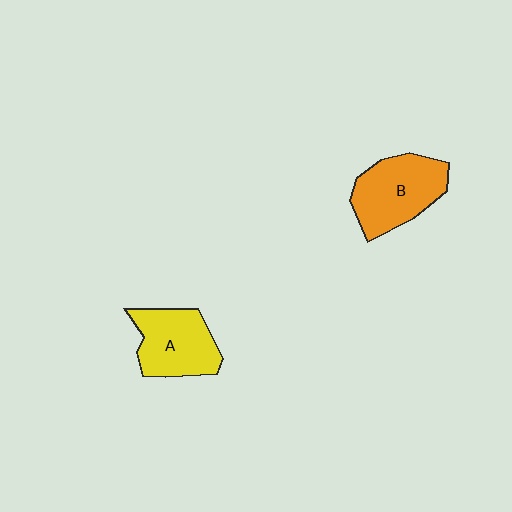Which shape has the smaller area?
Shape A (yellow).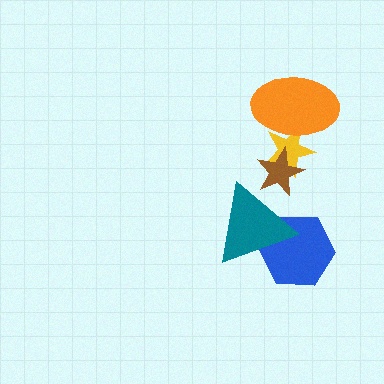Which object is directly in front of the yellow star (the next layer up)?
The brown star is directly in front of the yellow star.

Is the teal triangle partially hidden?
No, no other shape covers it.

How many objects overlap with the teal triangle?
2 objects overlap with the teal triangle.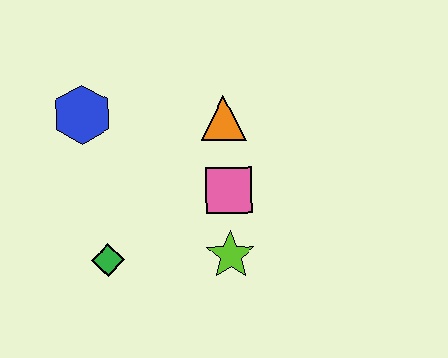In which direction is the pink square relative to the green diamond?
The pink square is to the right of the green diamond.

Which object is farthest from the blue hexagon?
The lime star is farthest from the blue hexagon.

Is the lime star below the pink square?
Yes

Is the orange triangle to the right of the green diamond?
Yes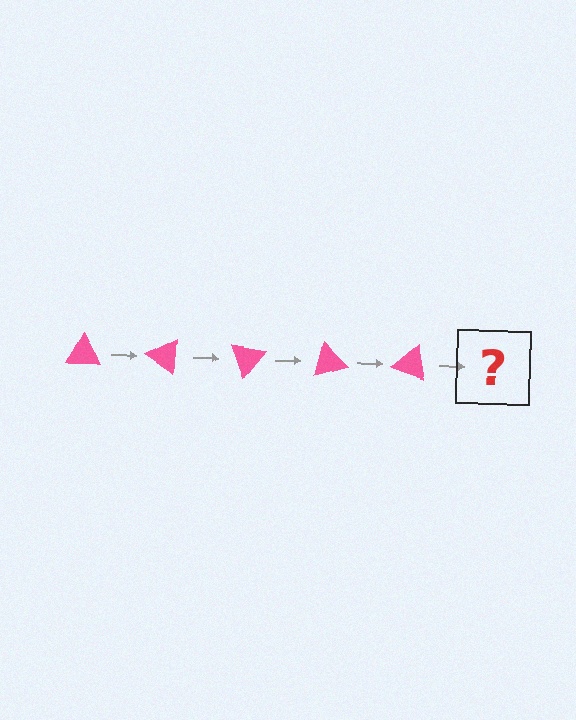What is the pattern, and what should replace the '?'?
The pattern is that the triangle rotates 35 degrees each step. The '?' should be a pink triangle rotated 175 degrees.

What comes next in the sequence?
The next element should be a pink triangle rotated 175 degrees.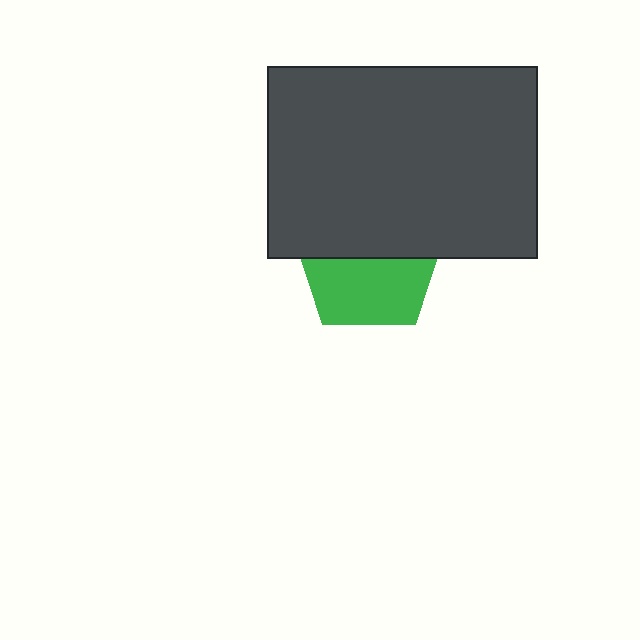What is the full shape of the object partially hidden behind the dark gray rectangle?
The partially hidden object is a green pentagon.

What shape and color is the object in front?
The object in front is a dark gray rectangle.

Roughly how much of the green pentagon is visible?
About half of it is visible (roughly 50%).